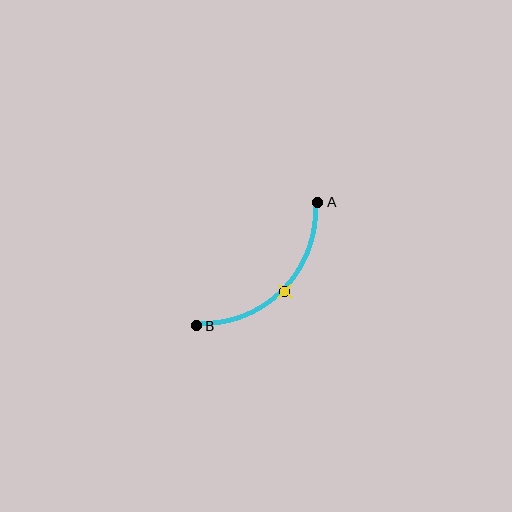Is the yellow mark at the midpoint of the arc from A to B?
Yes. The yellow mark lies on the arc at equal arc-length from both A and B — it is the arc midpoint.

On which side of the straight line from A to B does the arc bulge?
The arc bulges below and to the right of the straight line connecting A and B.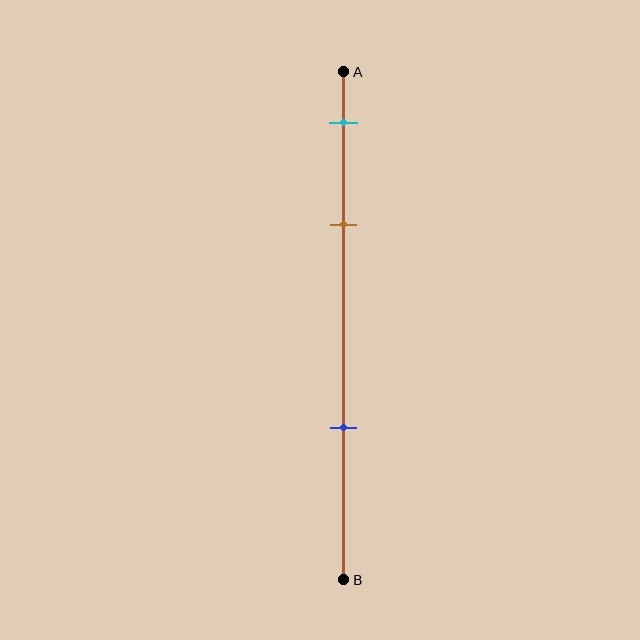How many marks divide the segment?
There are 3 marks dividing the segment.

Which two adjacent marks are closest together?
The cyan and brown marks are the closest adjacent pair.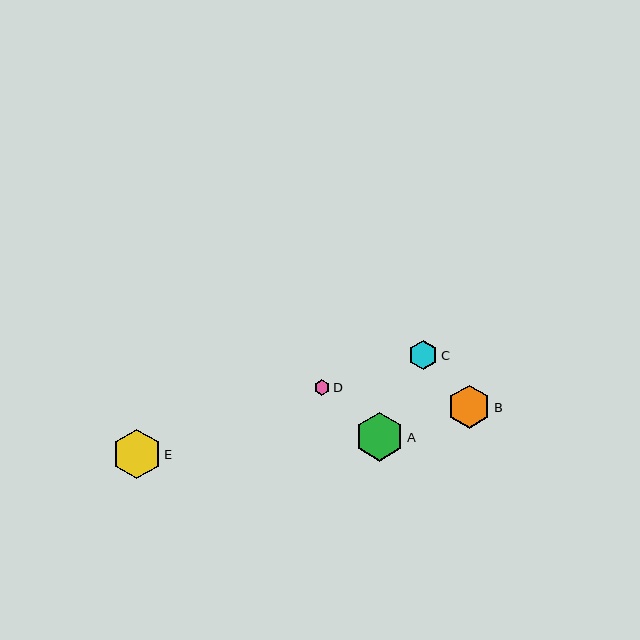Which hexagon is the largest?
Hexagon E is the largest with a size of approximately 49 pixels.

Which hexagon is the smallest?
Hexagon D is the smallest with a size of approximately 16 pixels.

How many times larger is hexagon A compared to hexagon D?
Hexagon A is approximately 3.1 times the size of hexagon D.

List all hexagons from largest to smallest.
From largest to smallest: E, A, B, C, D.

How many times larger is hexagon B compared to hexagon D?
Hexagon B is approximately 2.8 times the size of hexagon D.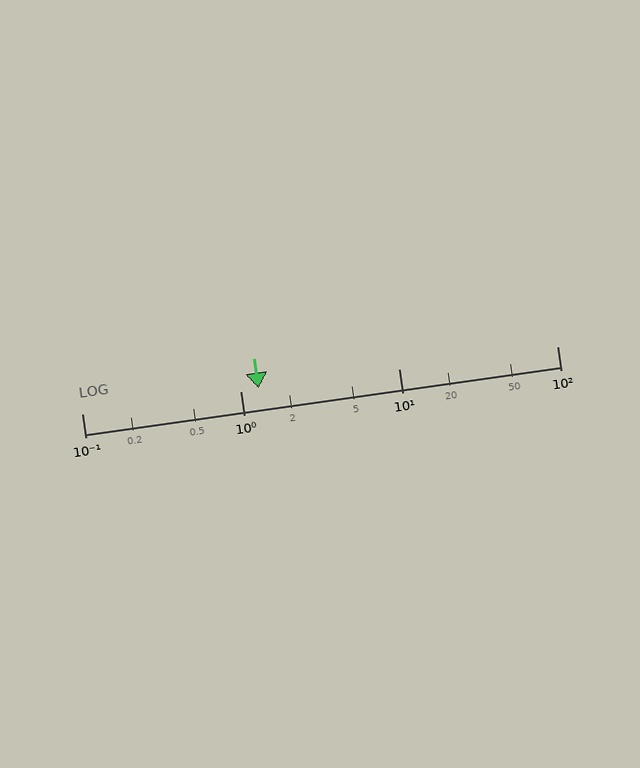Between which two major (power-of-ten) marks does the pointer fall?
The pointer is between 1 and 10.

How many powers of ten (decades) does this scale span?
The scale spans 3 decades, from 0.1 to 100.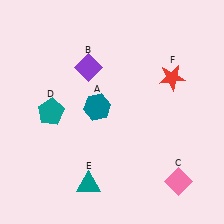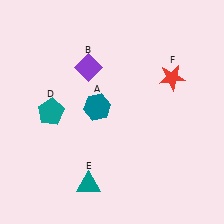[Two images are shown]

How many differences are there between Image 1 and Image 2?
There is 1 difference between the two images.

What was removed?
The pink diamond (C) was removed in Image 2.